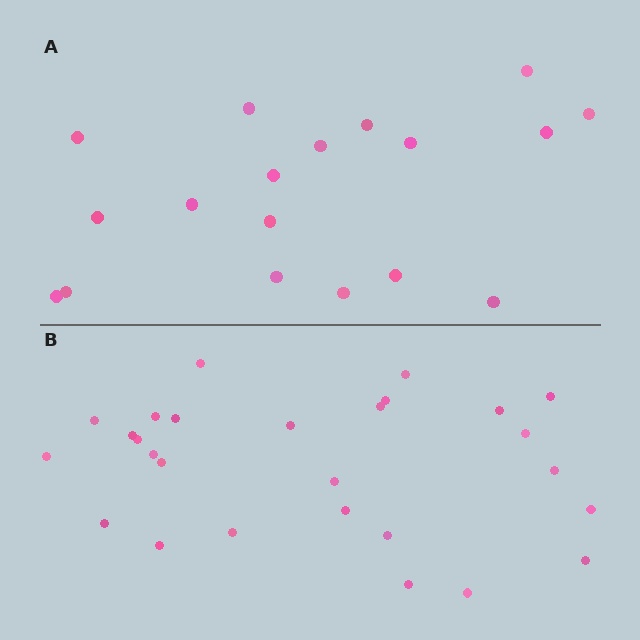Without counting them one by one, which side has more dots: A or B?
Region B (the bottom region) has more dots.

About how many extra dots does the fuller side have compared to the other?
Region B has roughly 8 or so more dots than region A.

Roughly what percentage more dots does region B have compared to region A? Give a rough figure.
About 50% more.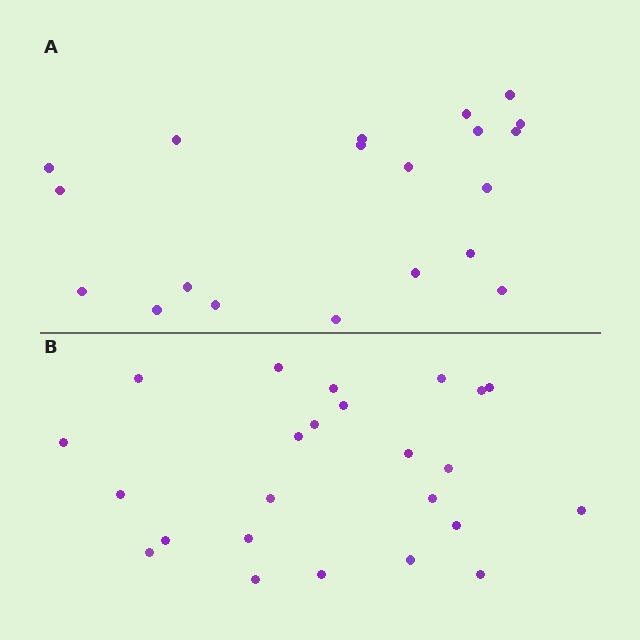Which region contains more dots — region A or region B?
Region B (the bottom region) has more dots.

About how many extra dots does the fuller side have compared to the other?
Region B has about 4 more dots than region A.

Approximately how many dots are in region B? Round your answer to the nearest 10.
About 20 dots. (The exact count is 24, which rounds to 20.)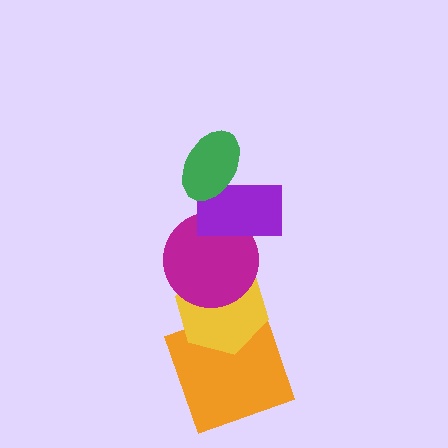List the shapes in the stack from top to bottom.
From top to bottom: the green ellipse, the purple rectangle, the magenta circle, the yellow hexagon, the orange square.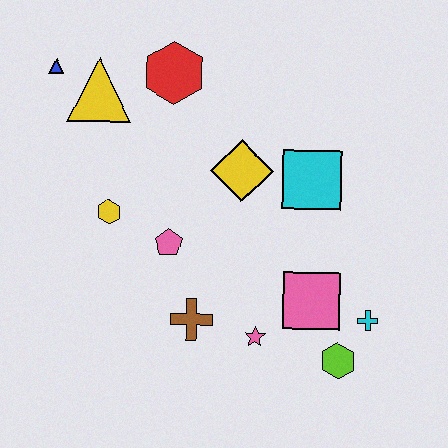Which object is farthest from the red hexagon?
The lime hexagon is farthest from the red hexagon.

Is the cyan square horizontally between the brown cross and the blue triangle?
No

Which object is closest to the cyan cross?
The lime hexagon is closest to the cyan cross.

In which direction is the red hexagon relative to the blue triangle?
The red hexagon is to the right of the blue triangle.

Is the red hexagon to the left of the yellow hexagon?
No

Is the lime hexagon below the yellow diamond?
Yes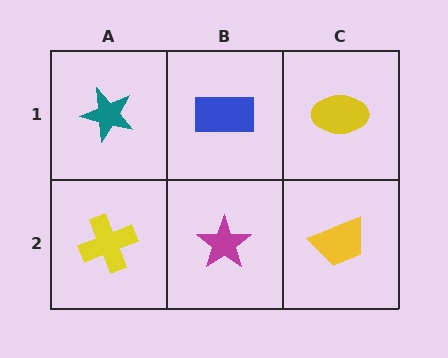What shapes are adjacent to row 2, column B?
A blue rectangle (row 1, column B), a yellow cross (row 2, column A), a yellow trapezoid (row 2, column C).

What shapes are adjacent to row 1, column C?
A yellow trapezoid (row 2, column C), a blue rectangle (row 1, column B).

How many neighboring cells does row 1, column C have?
2.